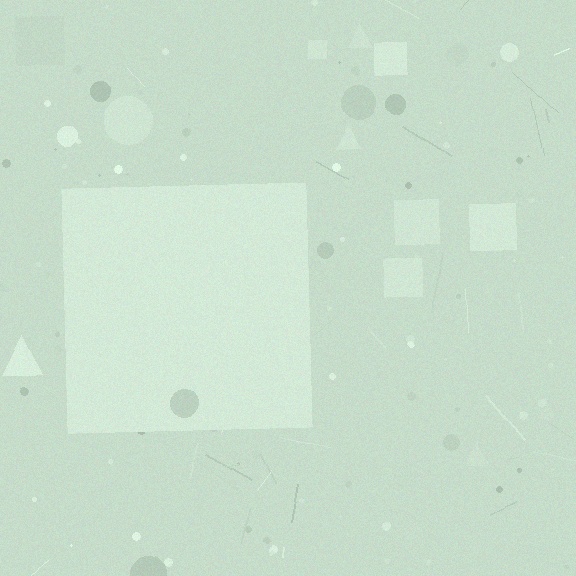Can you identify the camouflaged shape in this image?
The camouflaged shape is a square.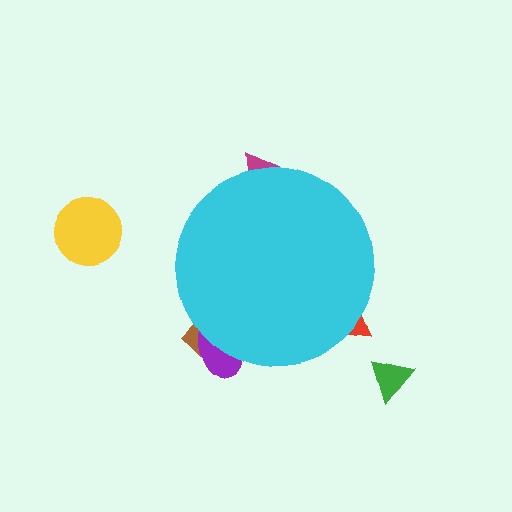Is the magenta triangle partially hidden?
Yes, the magenta triangle is partially hidden behind the cyan circle.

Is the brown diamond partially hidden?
Yes, the brown diamond is partially hidden behind the cyan circle.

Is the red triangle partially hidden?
Yes, the red triangle is partially hidden behind the cyan circle.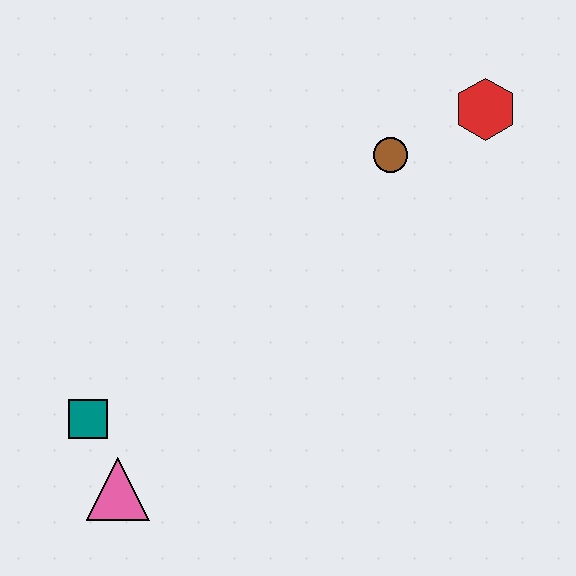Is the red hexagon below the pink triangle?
No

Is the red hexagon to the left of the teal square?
No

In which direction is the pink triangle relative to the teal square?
The pink triangle is below the teal square.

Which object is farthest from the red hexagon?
The pink triangle is farthest from the red hexagon.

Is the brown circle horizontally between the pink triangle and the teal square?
No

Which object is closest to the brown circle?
The red hexagon is closest to the brown circle.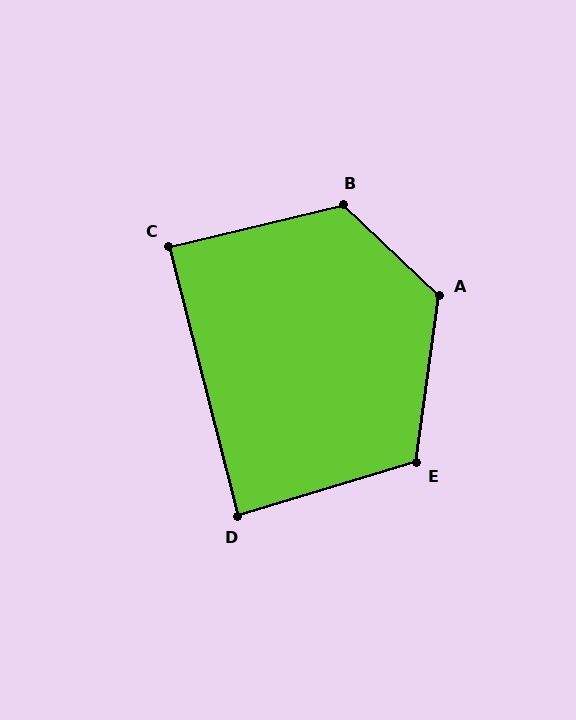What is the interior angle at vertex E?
Approximately 115 degrees (obtuse).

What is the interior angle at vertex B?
Approximately 123 degrees (obtuse).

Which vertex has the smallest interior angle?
D, at approximately 88 degrees.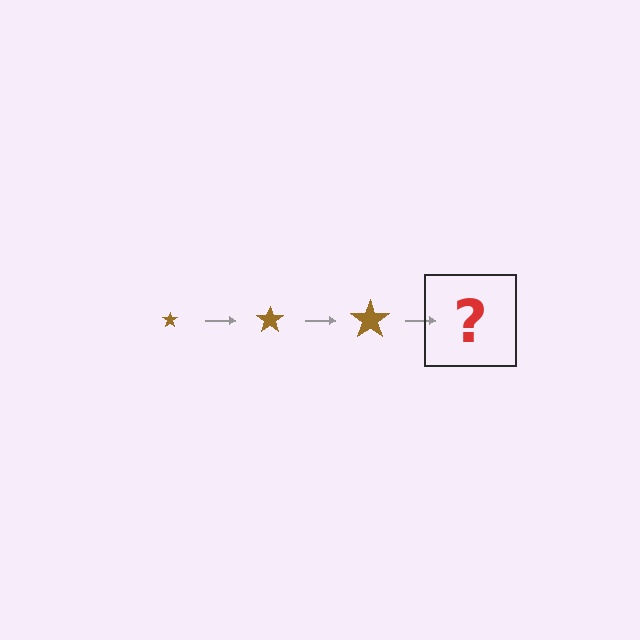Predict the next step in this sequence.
The next step is a brown star, larger than the previous one.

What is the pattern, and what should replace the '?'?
The pattern is that the star gets progressively larger each step. The '?' should be a brown star, larger than the previous one.